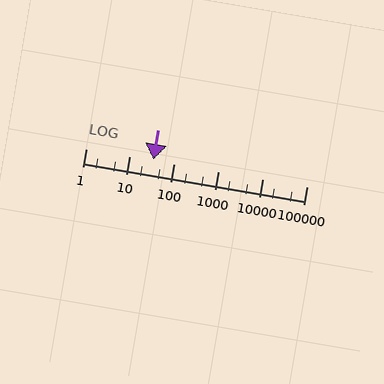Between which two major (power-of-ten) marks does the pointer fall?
The pointer is between 10 and 100.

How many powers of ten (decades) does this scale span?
The scale spans 5 decades, from 1 to 100000.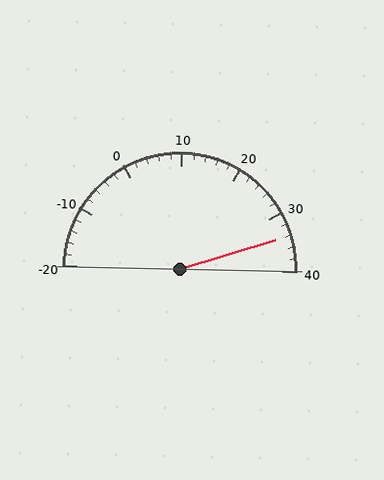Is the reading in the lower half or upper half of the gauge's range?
The reading is in the upper half of the range (-20 to 40).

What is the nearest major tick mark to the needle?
The nearest major tick mark is 30.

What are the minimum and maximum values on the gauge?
The gauge ranges from -20 to 40.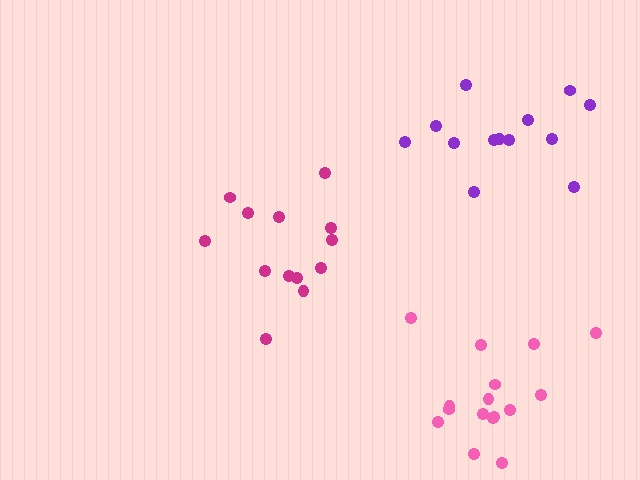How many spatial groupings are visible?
There are 3 spatial groupings.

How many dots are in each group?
Group 1: 13 dots, Group 2: 13 dots, Group 3: 16 dots (42 total).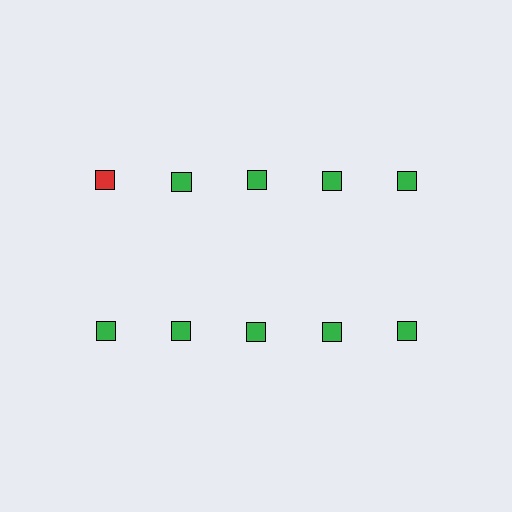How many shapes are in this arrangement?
There are 10 shapes arranged in a grid pattern.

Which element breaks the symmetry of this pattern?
The red square in the top row, leftmost column breaks the symmetry. All other shapes are green squares.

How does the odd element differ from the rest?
It has a different color: red instead of green.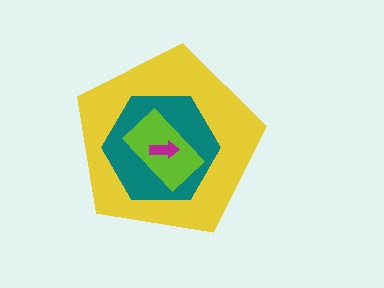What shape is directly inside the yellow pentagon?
The teal hexagon.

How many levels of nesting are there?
4.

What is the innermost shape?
The magenta arrow.